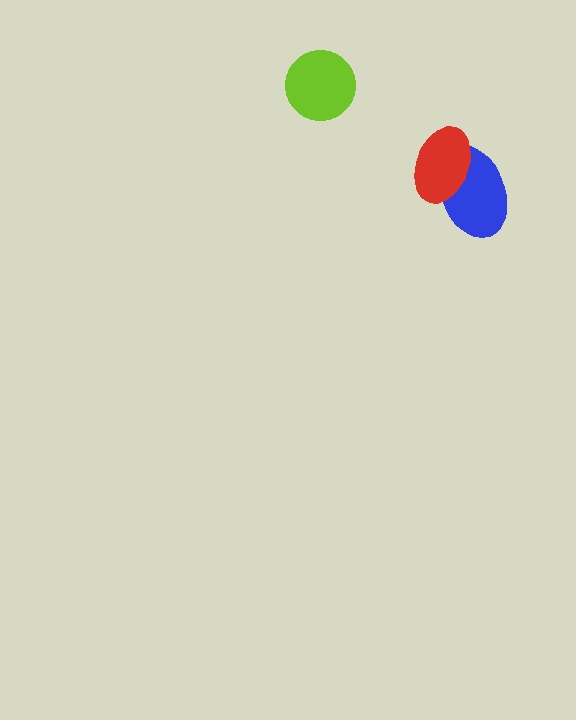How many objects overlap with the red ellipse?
1 object overlaps with the red ellipse.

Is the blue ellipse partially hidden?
Yes, it is partially covered by another shape.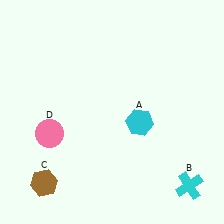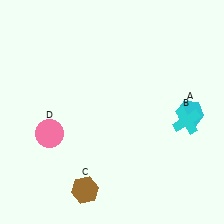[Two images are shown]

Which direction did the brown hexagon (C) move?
The brown hexagon (C) moved right.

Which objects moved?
The objects that moved are: the cyan hexagon (A), the cyan cross (B), the brown hexagon (C).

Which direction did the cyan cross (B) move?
The cyan cross (B) moved up.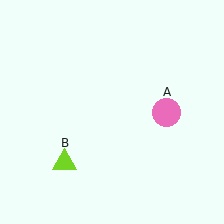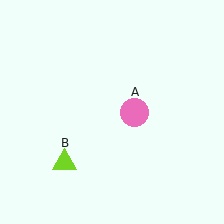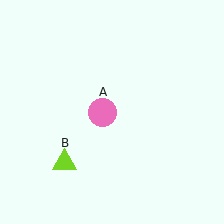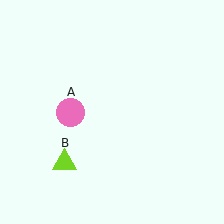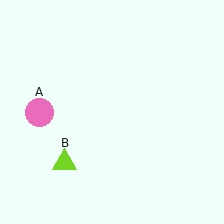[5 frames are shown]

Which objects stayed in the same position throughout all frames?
Lime triangle (object B) remained stationary.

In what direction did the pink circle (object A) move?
The pink circle (object A) moved left.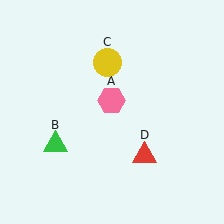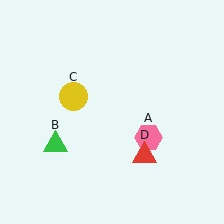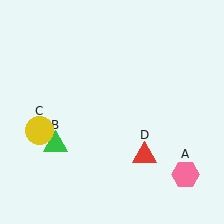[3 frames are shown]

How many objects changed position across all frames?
2 objects changed position: pink hexagon (object A), yellow circle (object C).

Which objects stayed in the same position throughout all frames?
Green triangle (object B) and red triangle (object D) remained stationary.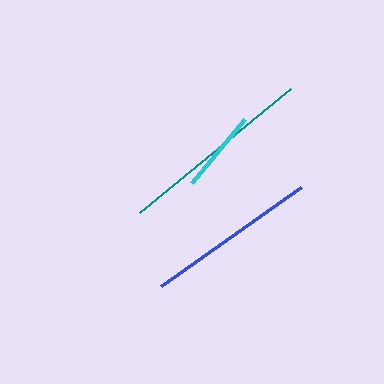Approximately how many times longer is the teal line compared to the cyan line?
The teal line is approximately 2.3 times the length of the cyan line.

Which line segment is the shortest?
The cyan line is the shortest at approximately 83 pixels.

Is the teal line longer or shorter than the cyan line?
The teal line is longer than the cyan line.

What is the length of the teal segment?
The teal segment is approximately 195 pixels long.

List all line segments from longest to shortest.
From longest to shortest: teal, blue, cyan.